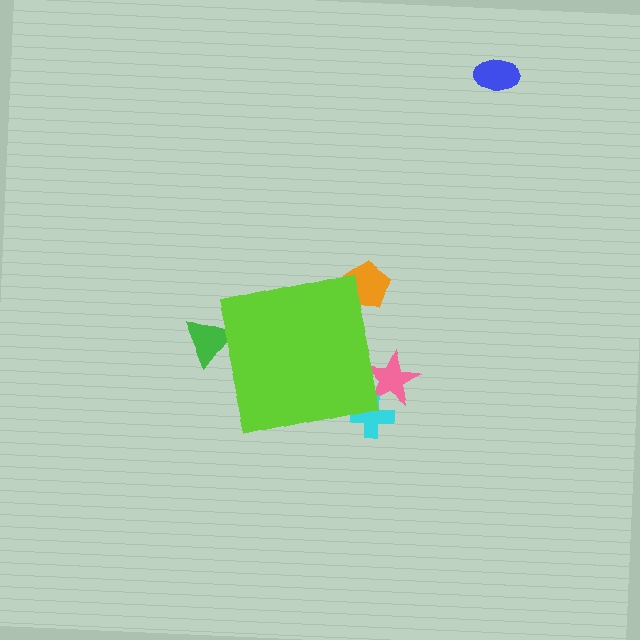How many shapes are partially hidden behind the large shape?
4 shapes are partially hidden.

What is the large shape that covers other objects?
A lime square.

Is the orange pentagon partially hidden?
Yes, the orange pentagon is partially hidden behind the lime square.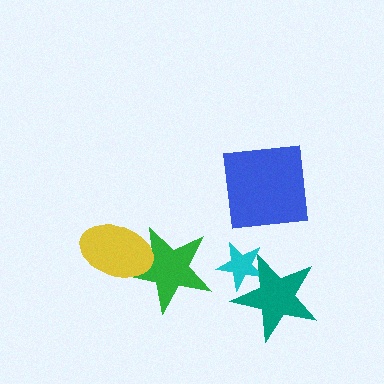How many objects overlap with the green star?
1 object overlaps with the green star.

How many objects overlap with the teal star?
1 object overlaps with the teal star.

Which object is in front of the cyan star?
The teal star is in front of the cyan star.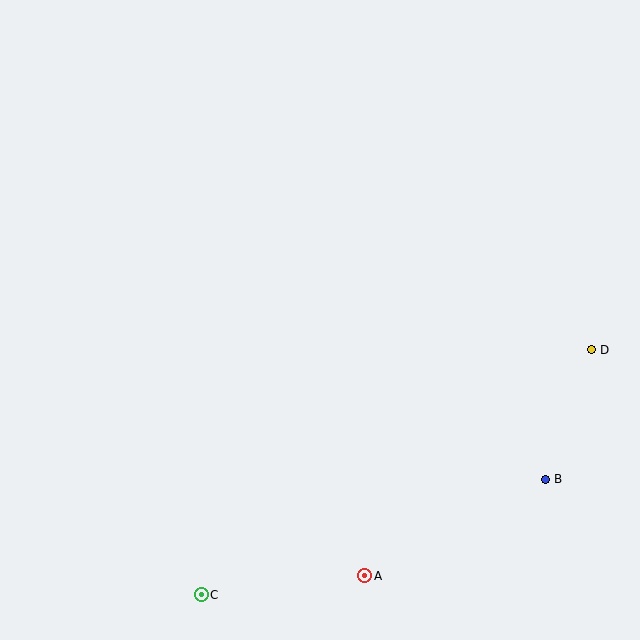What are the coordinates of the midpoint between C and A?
The midpoint between C and A is at (283, 585).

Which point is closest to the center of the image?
Point A at (365, 576) is closest to the center.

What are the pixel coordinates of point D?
Point D is at (591, 350).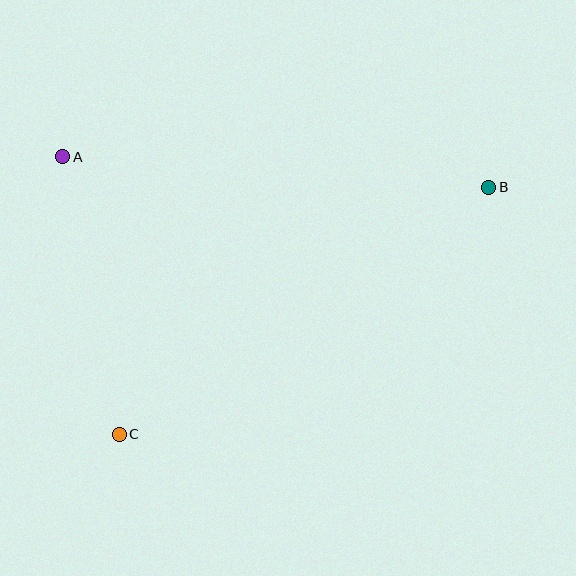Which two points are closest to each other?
Points A and C are closest to each other.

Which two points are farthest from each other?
Points B and C are farthest from each other.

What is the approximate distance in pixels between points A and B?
The distance between A and B is approximately 427 pixels.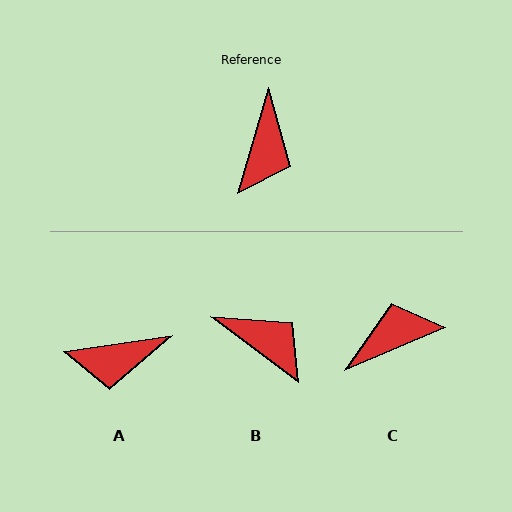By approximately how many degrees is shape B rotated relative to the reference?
Approximately 70 degrees counter-clockwise.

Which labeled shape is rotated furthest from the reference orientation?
C, about 129 degrees away.